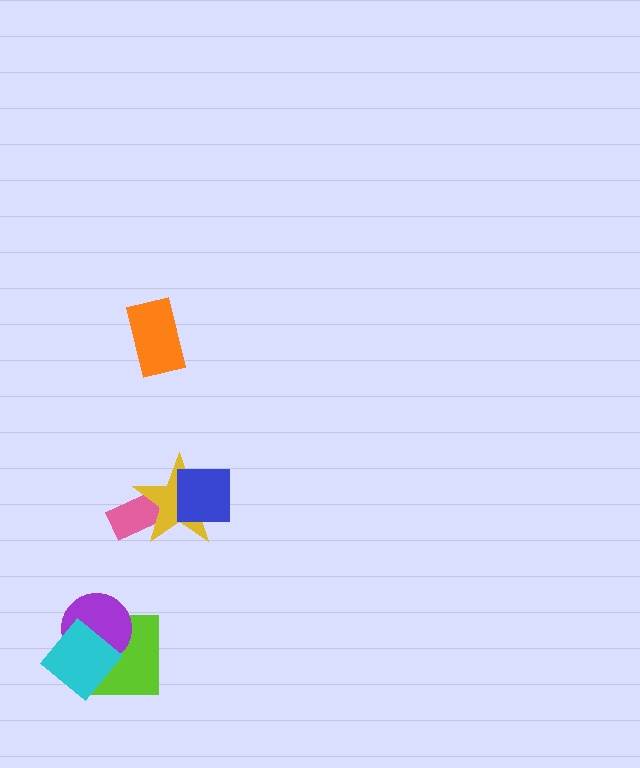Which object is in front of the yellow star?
The blue square is in front of the yellow star.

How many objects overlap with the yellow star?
2 objects overlap with the yellow star.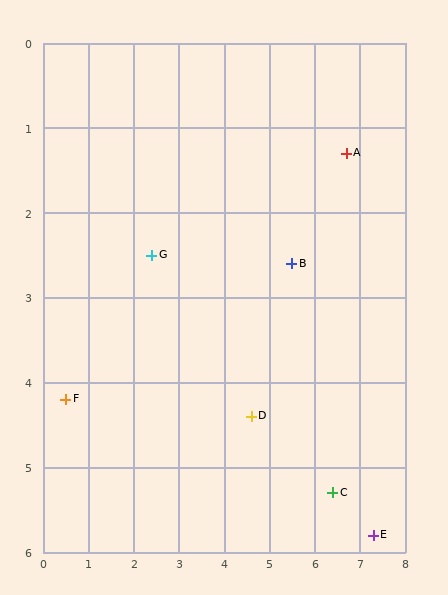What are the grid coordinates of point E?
Point E is at approximately (7.3, 5.8).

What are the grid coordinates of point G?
Point G is at approximately (2.4, 2.5).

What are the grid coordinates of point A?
Point A is at approximately (6.7, 1.3).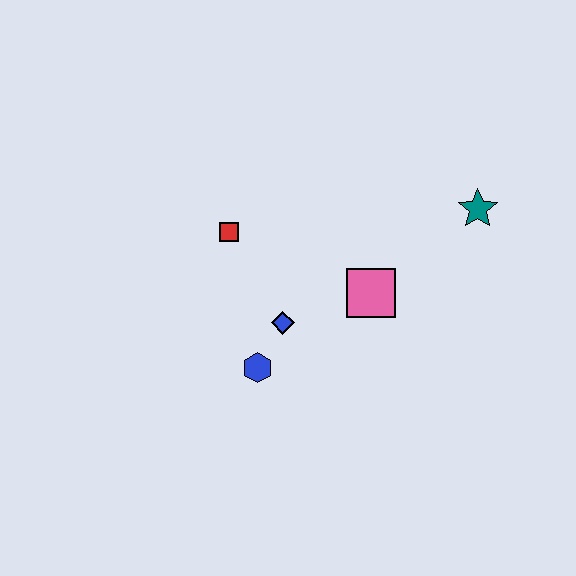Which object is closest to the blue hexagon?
The blue diamond is closest to the blue hexagon.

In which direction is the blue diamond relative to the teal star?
The blue diamond is to the left of the teal star.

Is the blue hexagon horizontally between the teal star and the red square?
Yes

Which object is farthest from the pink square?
The red square is farthest from the pink square.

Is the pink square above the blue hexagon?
Yes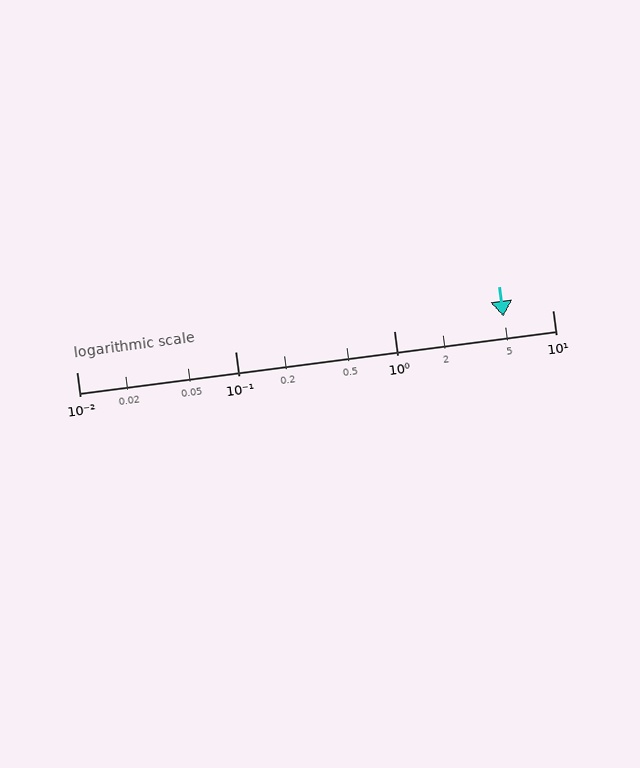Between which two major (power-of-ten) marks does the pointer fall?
The pointer is between 1 and 10.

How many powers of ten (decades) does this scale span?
The scale spans 3 decades, from 0.01 to 10.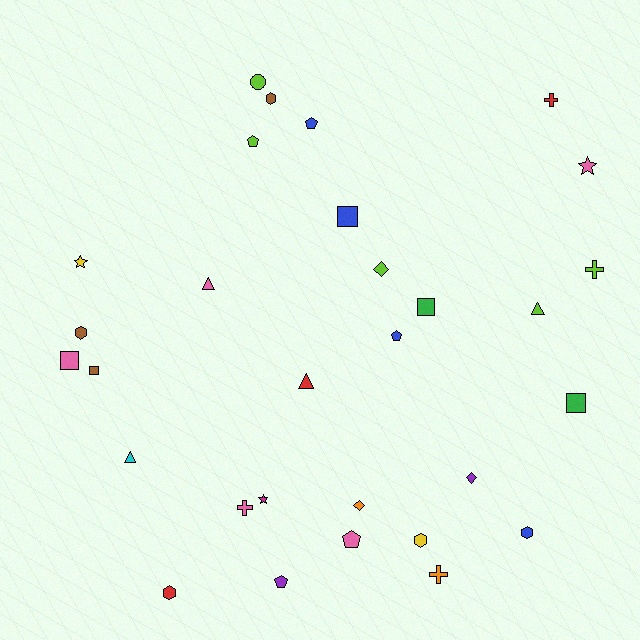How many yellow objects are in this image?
There are 2 yellow objects.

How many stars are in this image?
There are 3 stars.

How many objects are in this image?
There are 30 objects.